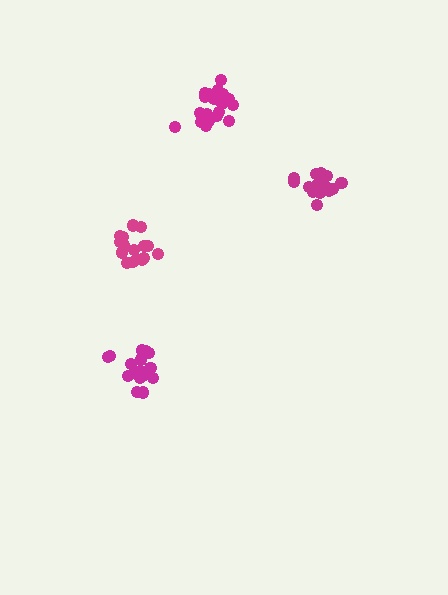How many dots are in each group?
Group 1: 17 dots, Group 2: 17 dots, Group 3: 20 dots, Group 4: 20 dots (74 total).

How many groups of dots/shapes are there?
There are 4 groups.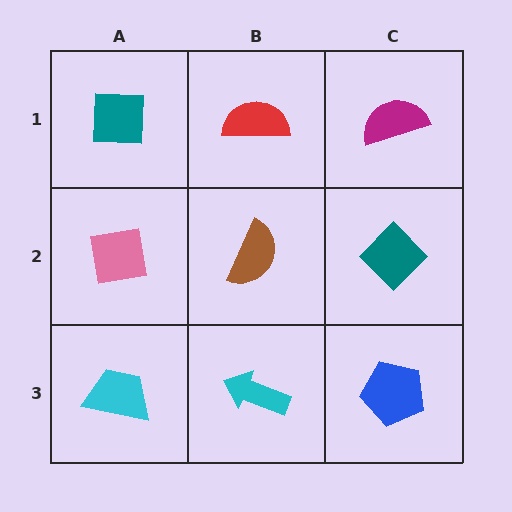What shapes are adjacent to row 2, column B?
A red semicircle (row 1, column B), a cyan arrow (row 3, column B), a pink square (row 2, column A), a teal diamond (row 2, column C).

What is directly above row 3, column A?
A pink square.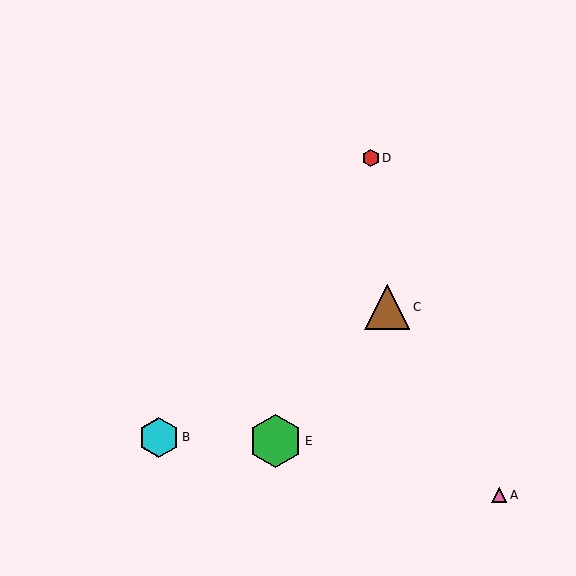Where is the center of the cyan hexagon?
The center of the cyan hexagon is at (159, 437).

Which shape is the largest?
The green hexagon (labeled E) is the largest.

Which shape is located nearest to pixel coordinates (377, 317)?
The brown triangle (labeled C) at (387, 307) is nearest to that location.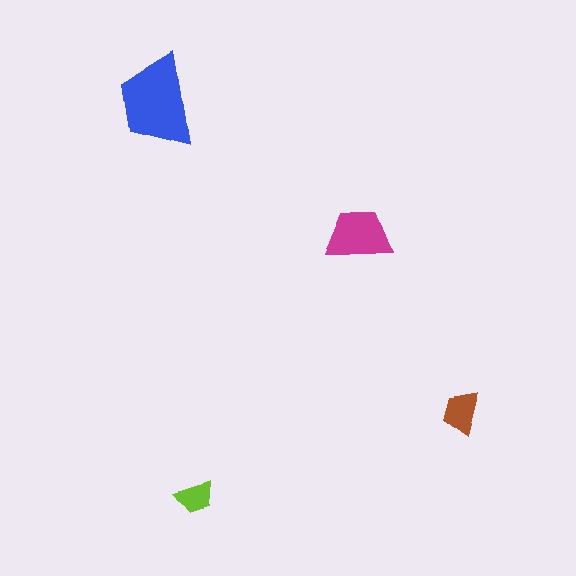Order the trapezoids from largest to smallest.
the blue one, the magenta one, the brown one, the lime one.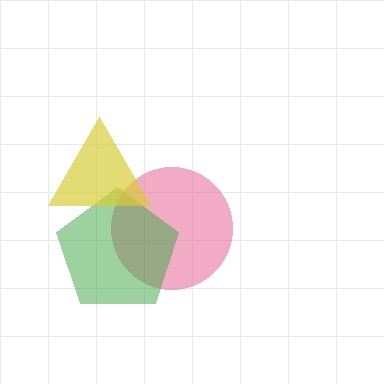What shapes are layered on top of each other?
The layered shapes are: a pink circle, a green pentagon, a yellow triangle.